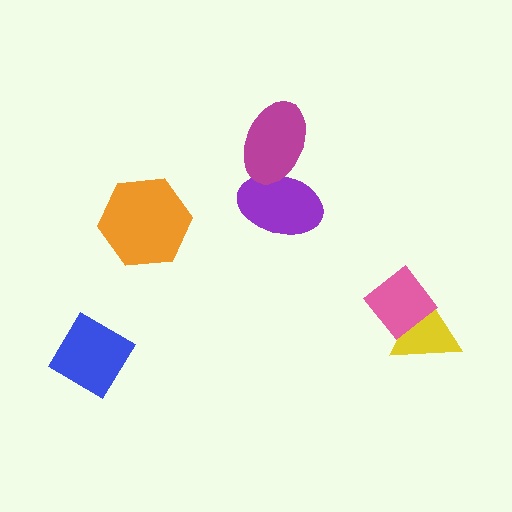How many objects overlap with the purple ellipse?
1 object overlaps with the purple ellipse.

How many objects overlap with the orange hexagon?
0 objects overlap with the orange hexagon.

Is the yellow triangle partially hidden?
Yes, it is partially covered by another shape.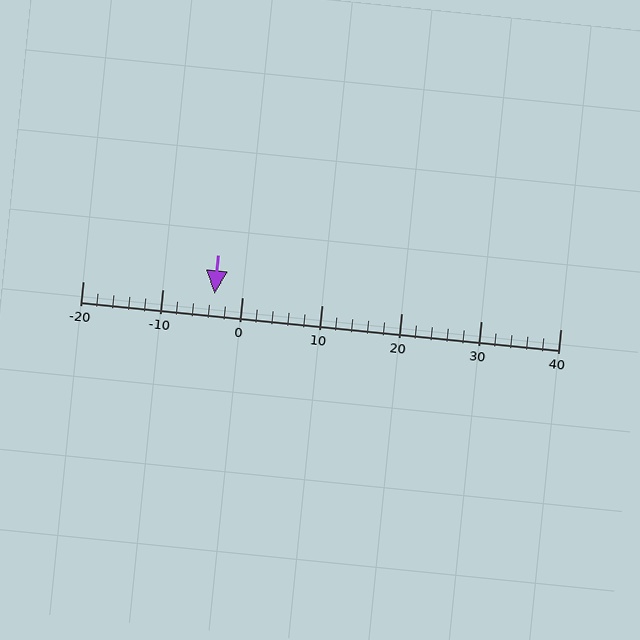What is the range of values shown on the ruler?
The ruler shows values from -20 to 40.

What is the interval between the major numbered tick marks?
The major tick marks are spaced 10 units apart.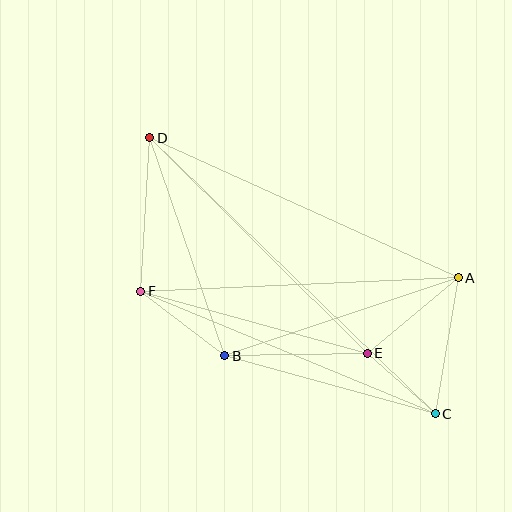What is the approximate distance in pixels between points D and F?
The distance between D and F is approximately 154 pixels.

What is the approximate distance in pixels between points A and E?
The distance between A and E is approximately 118 pixels.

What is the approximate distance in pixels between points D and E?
The distance between D and E is approximately 306 pixels.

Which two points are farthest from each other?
Points C and D are farthest from each other.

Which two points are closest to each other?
Points C and E are closest to each other.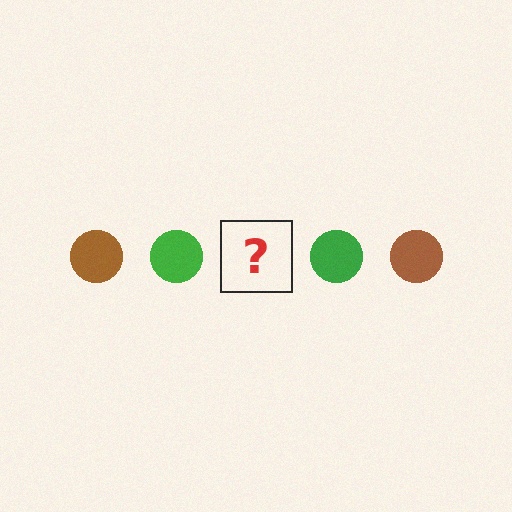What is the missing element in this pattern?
The missing element is a brown circle.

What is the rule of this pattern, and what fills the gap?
The rule is that the pattern cycles through brown, green circles. The gap should be filled with a brown circle.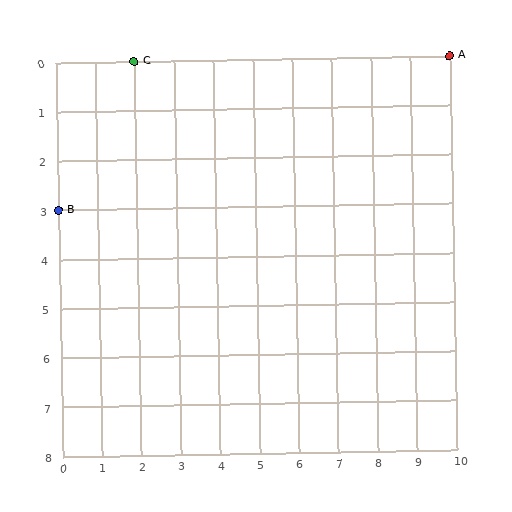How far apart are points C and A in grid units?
Points C and A are 8 columns apart.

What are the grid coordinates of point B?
Point B is at grid coordinates (0, 3).